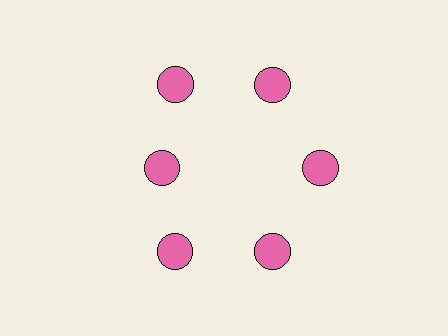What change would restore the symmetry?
The symmetry would be restored by moving it outward, back onto the ring so that all 6 circles sit at equal angles and equal distance from the center.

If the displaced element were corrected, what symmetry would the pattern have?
It would have 6-fold rotational symmetry — the pattern would map onto itself every 60 degrees.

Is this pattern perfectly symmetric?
No. The 6 pink circles are arranged in a ring, but one element near the 9 o'clock position is pulled inward toward the center, breaking the 6-fold rotational symmetry.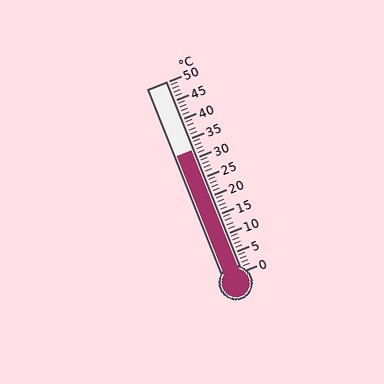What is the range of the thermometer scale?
The thermometer scale ranges from 0°C to 50°C.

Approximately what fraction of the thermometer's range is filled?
The thermometer is filled to approximately 65% of its range.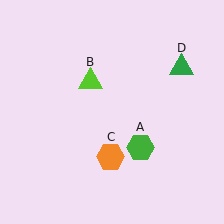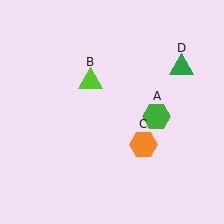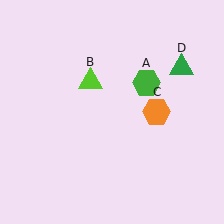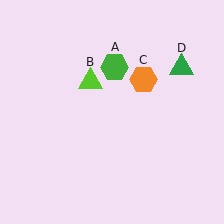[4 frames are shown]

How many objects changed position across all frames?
2 objects changed position: green hexagon (object A), orange hexagon (object C).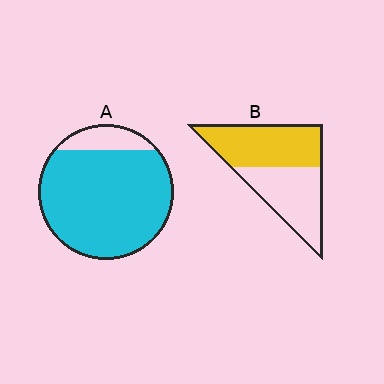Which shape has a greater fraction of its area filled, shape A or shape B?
Shape A.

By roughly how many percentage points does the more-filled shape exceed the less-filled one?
By roughly 35 percentage points (A over B).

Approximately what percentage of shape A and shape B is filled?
A is approximately 85% and B is approximately 55%.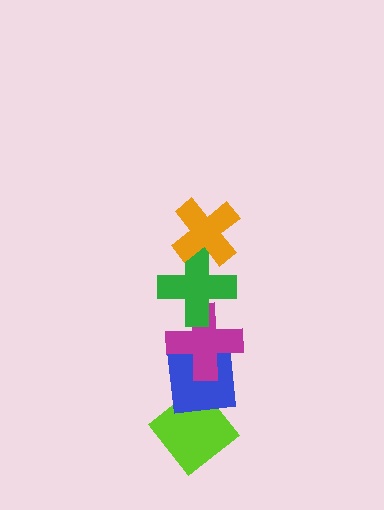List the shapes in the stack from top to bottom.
From top to bottom: the orange cross, the green cross, the magenta cross, the blue square, the lime diamond.